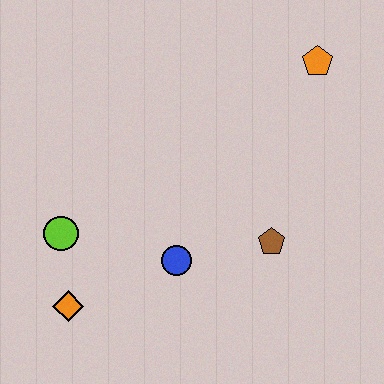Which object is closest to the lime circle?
The orange diamond is closest to the lime circle.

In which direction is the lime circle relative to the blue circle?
The lime circle is to the left of the blue circle.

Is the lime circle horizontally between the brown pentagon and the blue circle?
No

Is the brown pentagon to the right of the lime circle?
Yes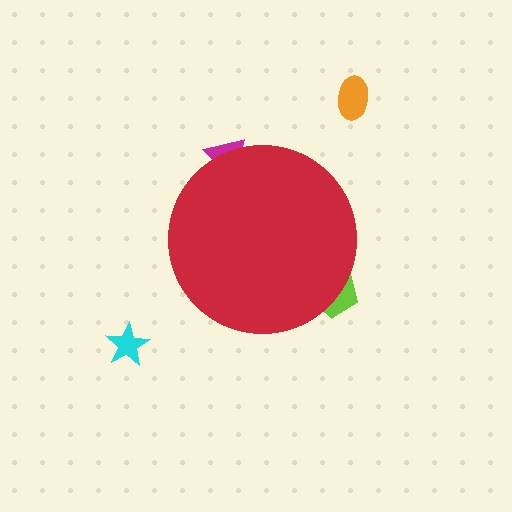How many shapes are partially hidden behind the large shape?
2 shapes are partially hidden.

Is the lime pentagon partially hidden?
Yes, the lime pentagon is partially hidden behind the red circle.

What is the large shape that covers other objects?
A red circle.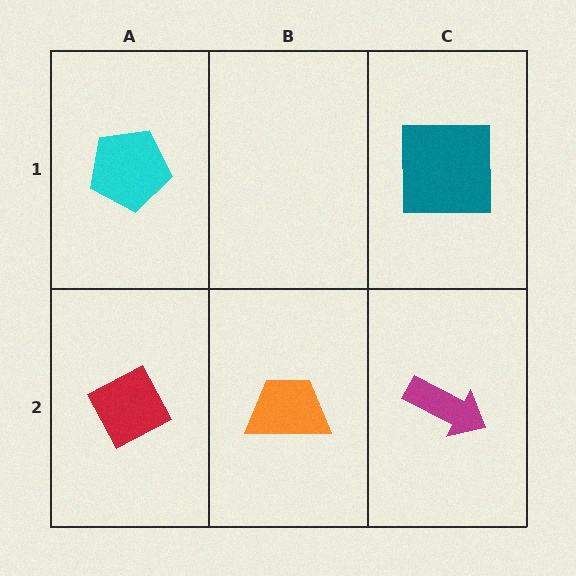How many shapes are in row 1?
2 shapes.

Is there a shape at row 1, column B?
No, that cell is empty.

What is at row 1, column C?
A teal square.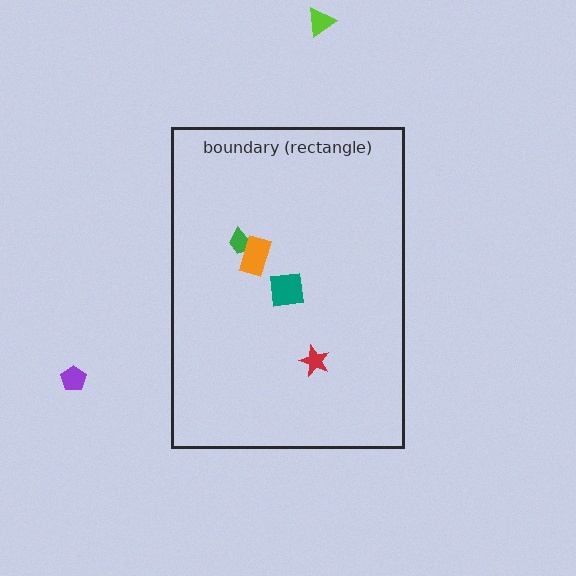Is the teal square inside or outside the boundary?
Inside.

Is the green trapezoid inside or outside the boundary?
Inside.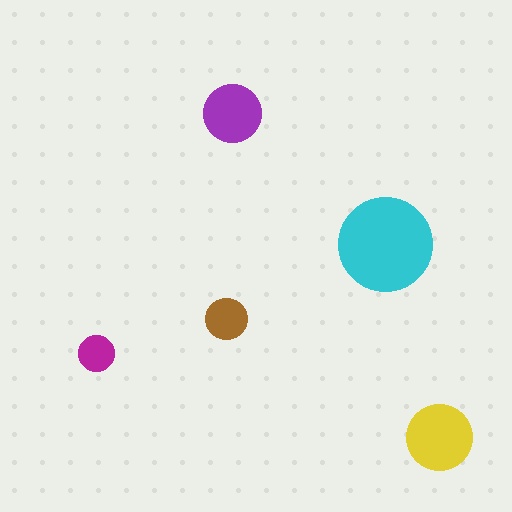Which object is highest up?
The purple circle is topmost.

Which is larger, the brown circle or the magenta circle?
The brown one.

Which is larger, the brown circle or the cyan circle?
The cyan one.